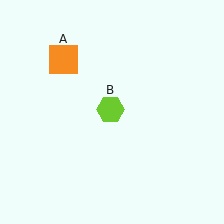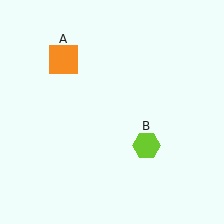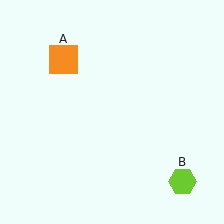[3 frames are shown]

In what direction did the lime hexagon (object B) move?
The lime hexagon (object B) moved down and to the right.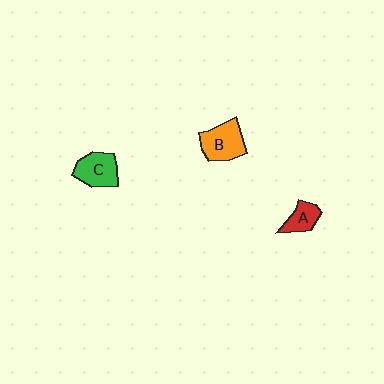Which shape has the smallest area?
Shape A (red).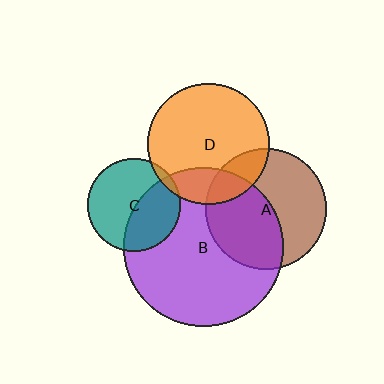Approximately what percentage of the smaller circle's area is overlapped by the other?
Approximately 40%.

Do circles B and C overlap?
Yes.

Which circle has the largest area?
Circle B (purple).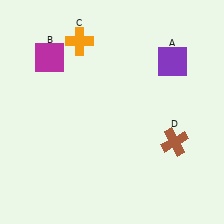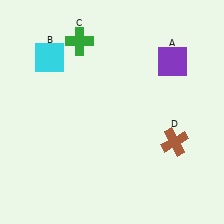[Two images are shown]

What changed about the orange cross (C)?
In Image 1, C is orange. In Image 2, it changed to green.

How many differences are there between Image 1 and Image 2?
There are 2 differences between the two images.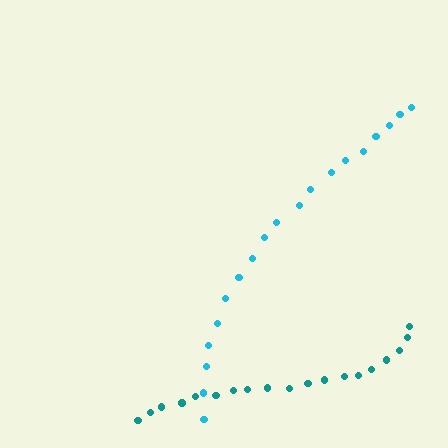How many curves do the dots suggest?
There are 2 distinct paths.